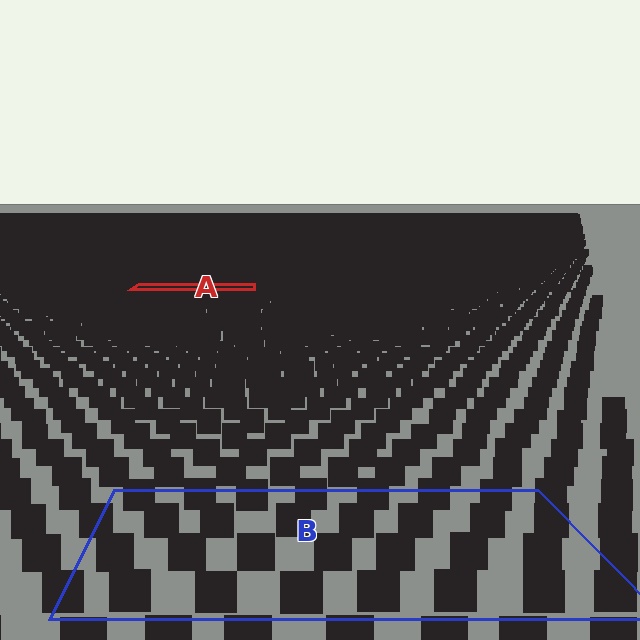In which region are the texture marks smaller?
The texture marks are smaller in region A, because it is farther away.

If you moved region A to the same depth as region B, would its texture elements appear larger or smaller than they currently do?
They would appear larger. At a closer depth, the same texture elements are projected at a bigger on-screen size.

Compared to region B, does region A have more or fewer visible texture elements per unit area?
Region A has more texture elements per unit area — they are packed more densely because it is farther away.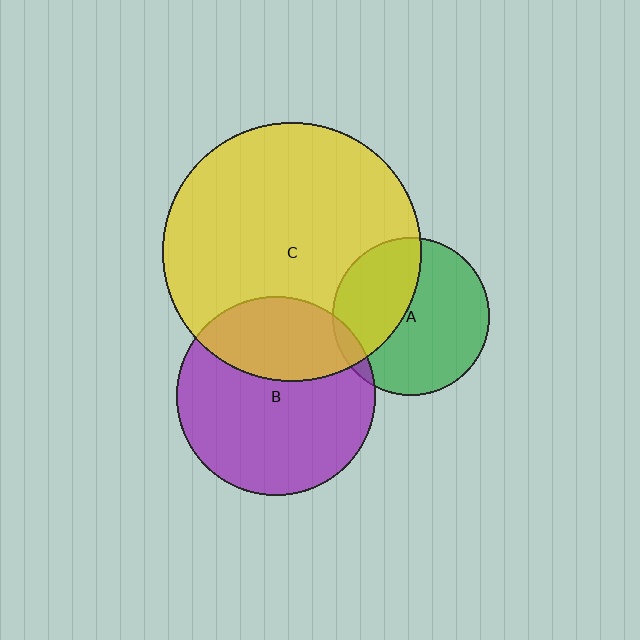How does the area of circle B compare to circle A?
Approximately 1.6 times.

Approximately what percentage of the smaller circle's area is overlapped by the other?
Approximately 35%.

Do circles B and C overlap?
Yes.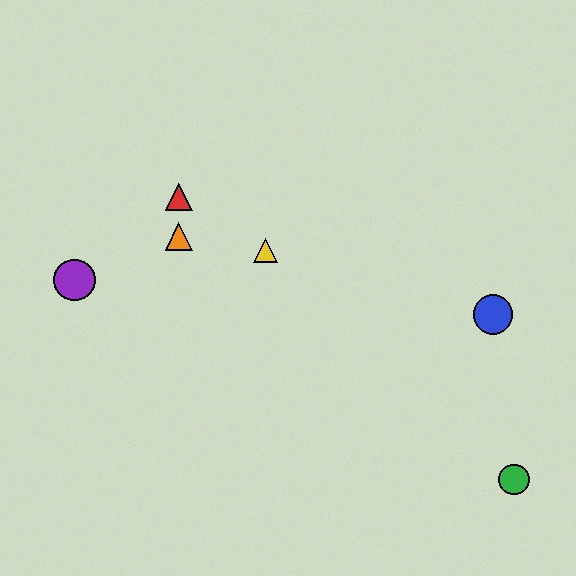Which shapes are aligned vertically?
The red triangle, the orange triangle are aligned vertically.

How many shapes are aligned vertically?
2 shapes (the red triangle, the orange triangle) are aligned vertically.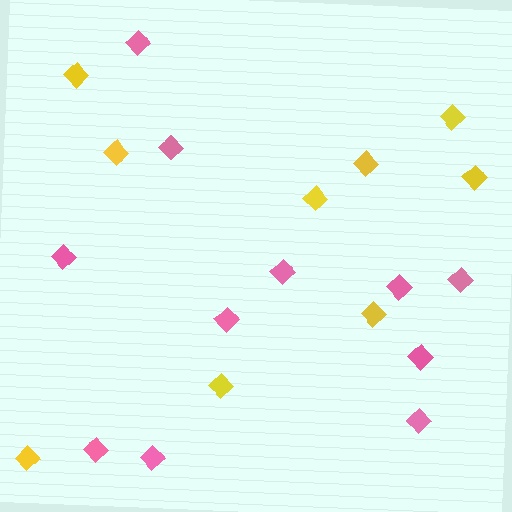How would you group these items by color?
There are 2 groups: one group of pink diamonds (11) and one group of yellow diamonds (9).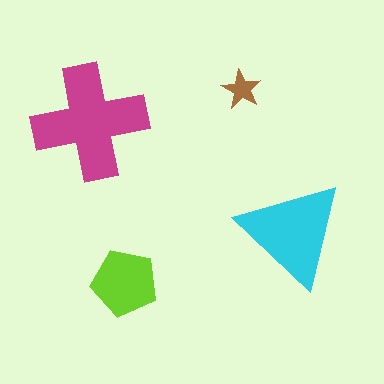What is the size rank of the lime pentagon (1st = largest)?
3rd.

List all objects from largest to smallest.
The magenta cross, the cyan triangle, the lime pentagon, the brown star.